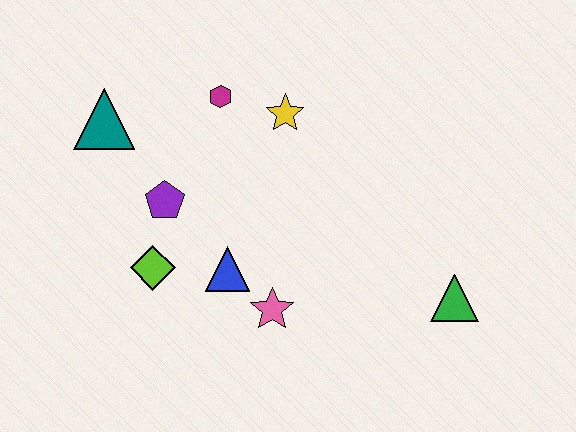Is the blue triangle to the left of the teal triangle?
No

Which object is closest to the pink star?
The blue triangle is closest to the pink star.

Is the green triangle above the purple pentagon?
No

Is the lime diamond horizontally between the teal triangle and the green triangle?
Yes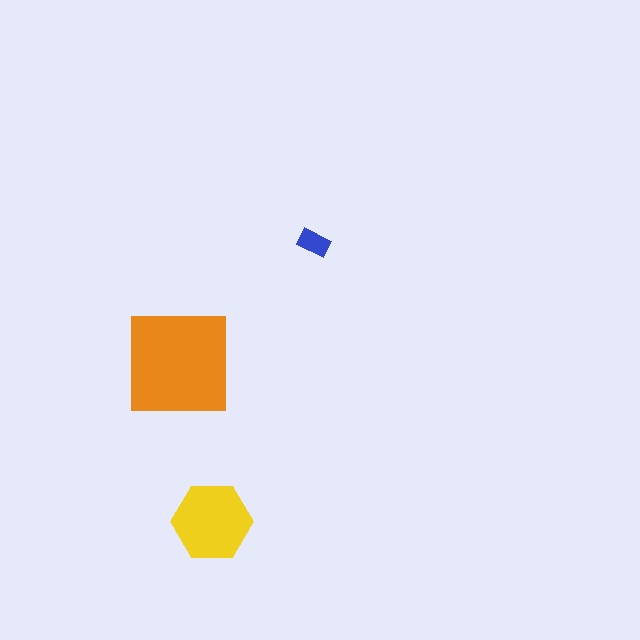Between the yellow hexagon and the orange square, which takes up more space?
The orange square.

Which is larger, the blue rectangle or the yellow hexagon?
The yellow hexagon.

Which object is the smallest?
The blue rectangle.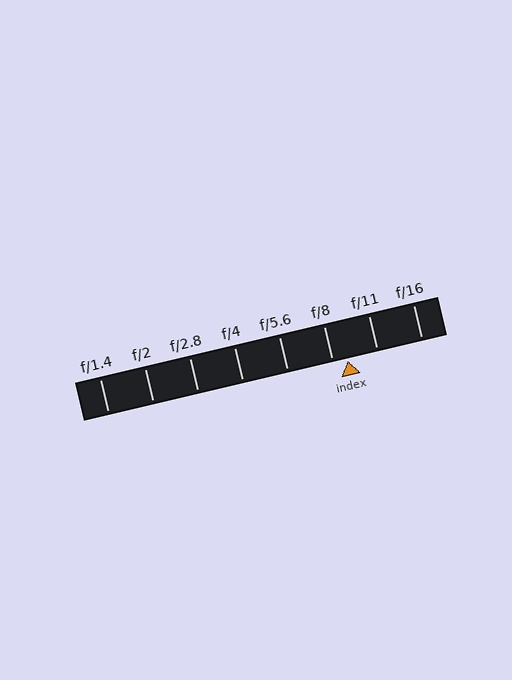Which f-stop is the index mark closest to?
The index mark is closest to f/8.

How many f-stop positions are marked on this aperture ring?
There are 8 f-stop positions marked.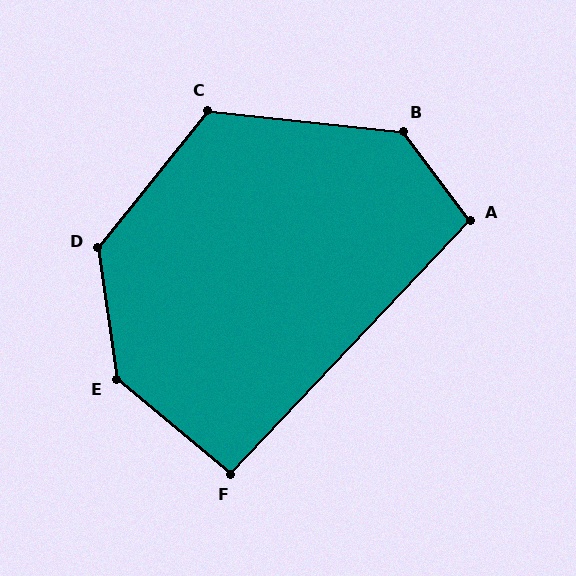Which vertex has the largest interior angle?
E, at approximately 137 degrees.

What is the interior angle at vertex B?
Approximately 133 degrees (obtuse).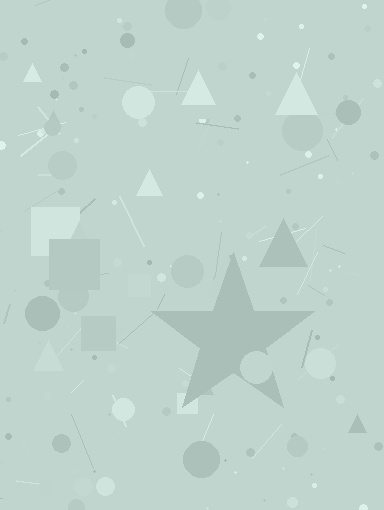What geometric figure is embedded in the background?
A star is embedded in the background.